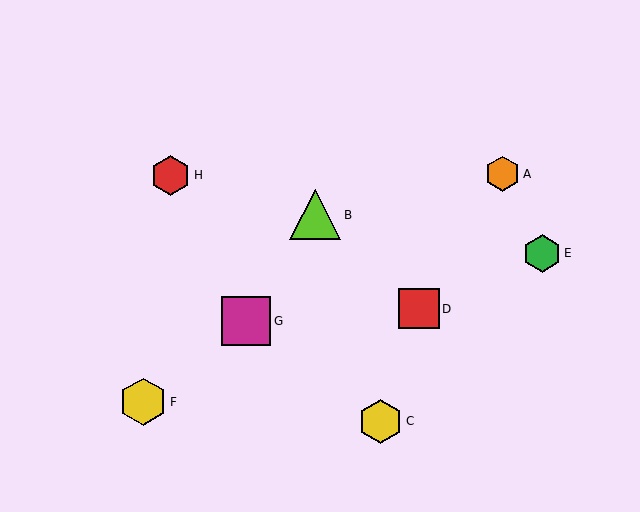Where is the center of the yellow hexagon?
The center of the yellow hexagon is at (143, 402).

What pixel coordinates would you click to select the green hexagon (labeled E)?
Click at (542, 253) to select the green hexagon E.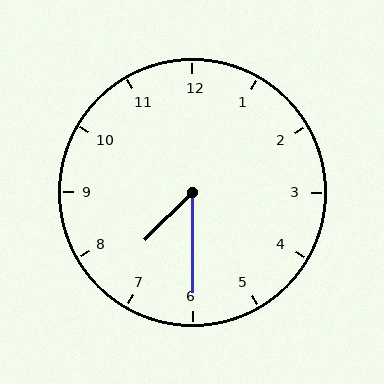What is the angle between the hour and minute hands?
Approximately 45 degrees.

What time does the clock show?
7:30.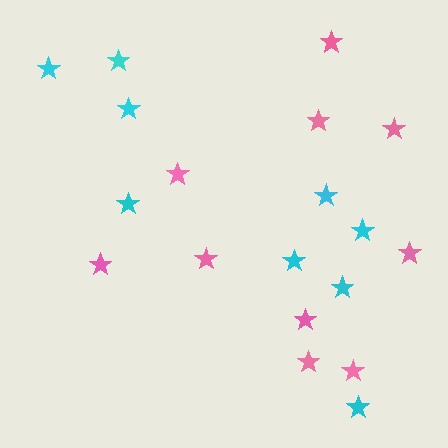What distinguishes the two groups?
There are 2 groups: one group of cyan stars (9) and one group of pink stars (10).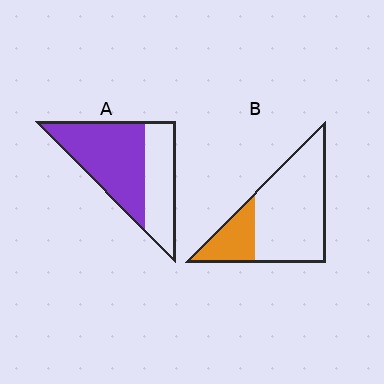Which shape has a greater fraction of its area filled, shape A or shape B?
Shape A.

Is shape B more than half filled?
No.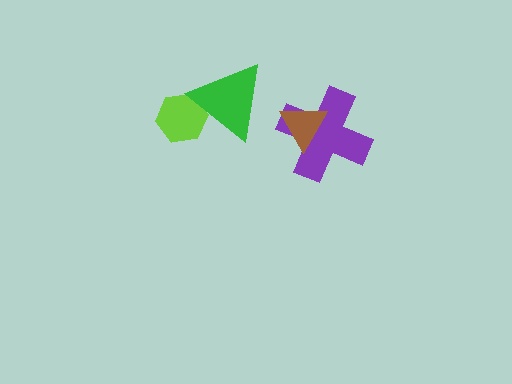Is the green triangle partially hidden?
No, no other shape covers it.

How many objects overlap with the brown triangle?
1 object overlaps with the brown triangle.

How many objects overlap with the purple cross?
1 object overlaps with the purple cross.